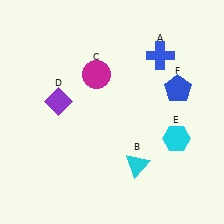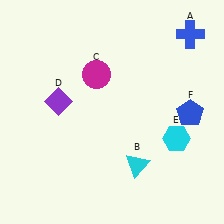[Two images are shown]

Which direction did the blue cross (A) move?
The blue cross (A) moved right.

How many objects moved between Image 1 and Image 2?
2 objects moved between the two images.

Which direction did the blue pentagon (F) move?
The blue pentagon (F) moved down.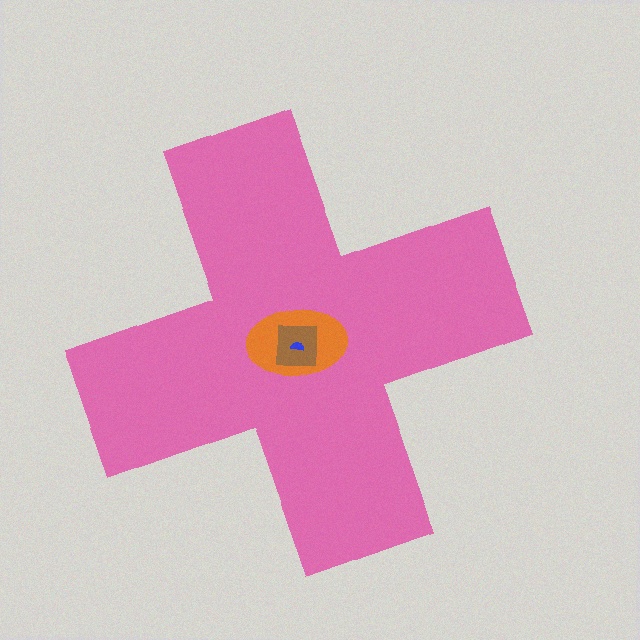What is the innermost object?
The blue semicircle.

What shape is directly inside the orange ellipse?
The brown square.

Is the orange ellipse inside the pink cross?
Yes.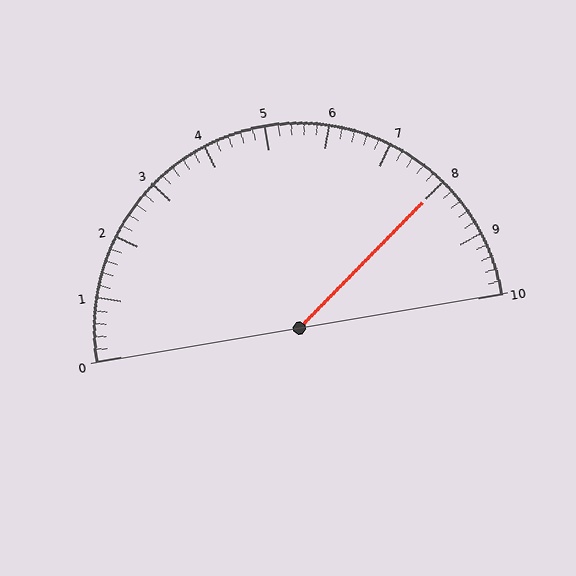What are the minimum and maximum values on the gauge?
The gauge ranges from 0 to 10.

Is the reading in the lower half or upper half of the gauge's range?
The reading is in the upper half of the range (0 to 10).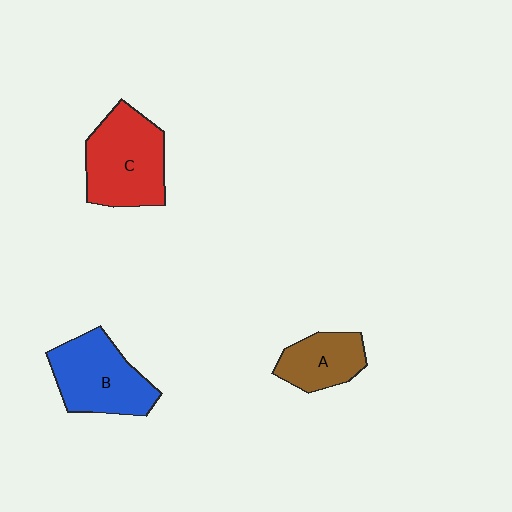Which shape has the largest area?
Shape C (red).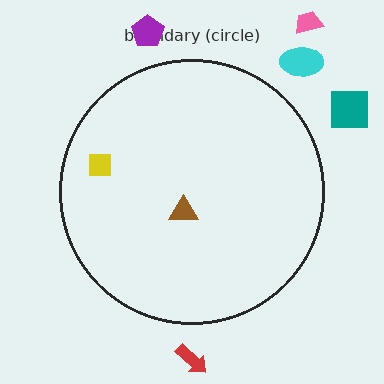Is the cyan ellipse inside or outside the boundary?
Outside.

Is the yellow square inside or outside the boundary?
Inside.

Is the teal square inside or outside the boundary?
Outside.